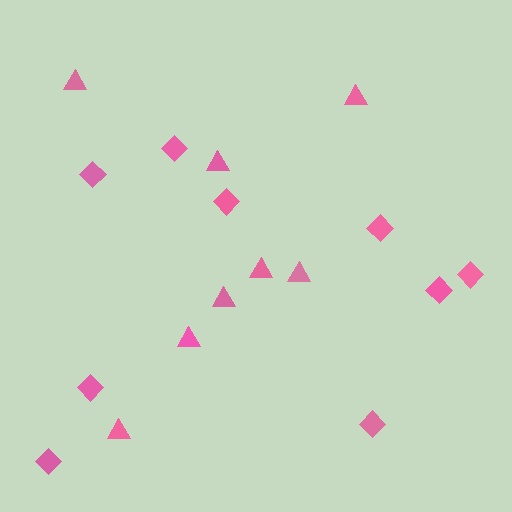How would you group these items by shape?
There are 2 groups: one group of diamonds (9) and one group of triangles (8).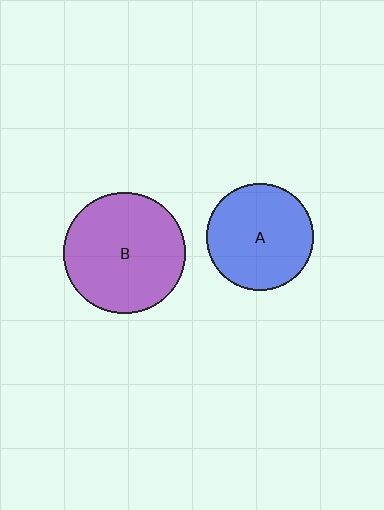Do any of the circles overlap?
No, none of the circles overlap.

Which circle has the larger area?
Circle B (purple).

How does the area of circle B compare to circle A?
Approximately 1.3 times.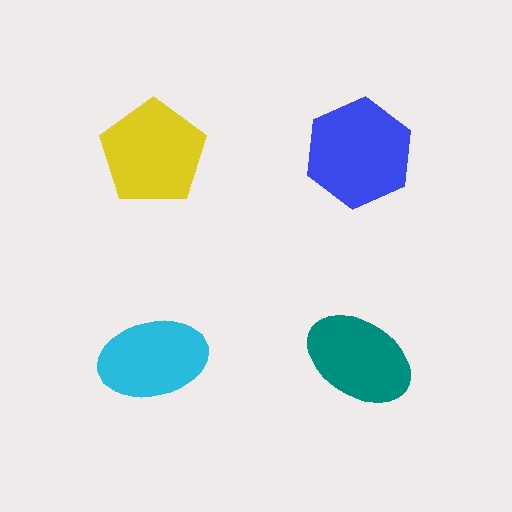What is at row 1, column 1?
A yellow pentagon.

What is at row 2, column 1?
A cyan ellipse.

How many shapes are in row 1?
2 shapes.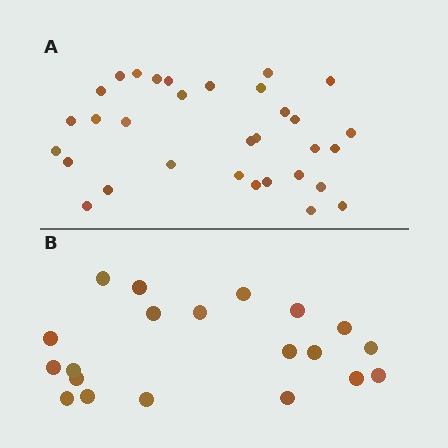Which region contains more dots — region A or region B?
Region A (the top region) has more dots.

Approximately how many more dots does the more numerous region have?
Region A has roughly 12 or so more dots than region B.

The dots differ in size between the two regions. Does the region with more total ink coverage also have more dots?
No. Region B has more total ink coverage because its dots are larger, but region A actually contains more individual dots. Total area can be misleading — the number of items is what matters here.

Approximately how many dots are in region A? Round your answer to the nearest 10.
About 30 dots. (The exact count is 32, which rounds to 30.)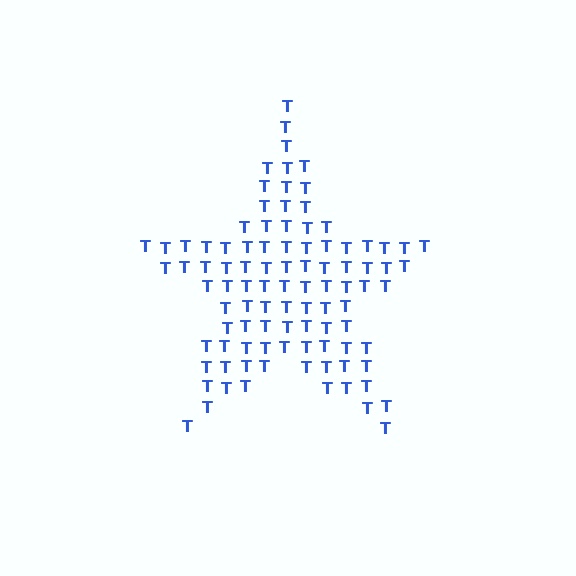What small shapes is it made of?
It is made of small letter T's.